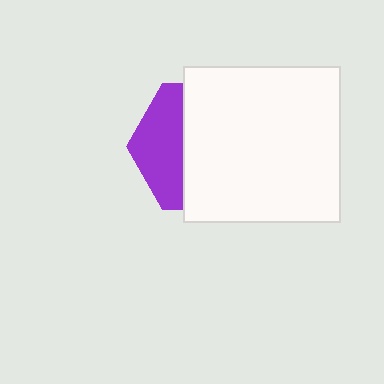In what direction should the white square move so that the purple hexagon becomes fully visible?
The white square should move right. That is the shortest direction to clear the overlap and leave the purple hexagon fully visible.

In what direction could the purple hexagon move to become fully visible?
The purple hexagon could move left. That would shift it out from behind the white square entirely.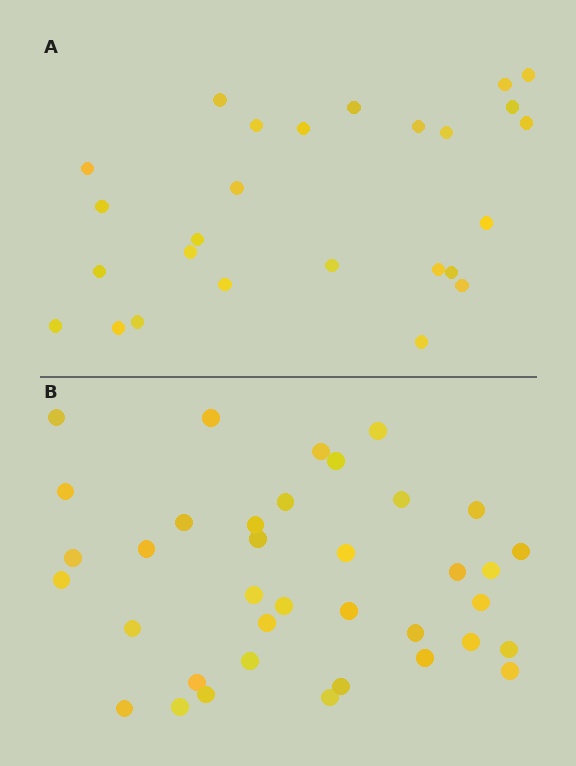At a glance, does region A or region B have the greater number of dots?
Region B (the bottom region) has more dots.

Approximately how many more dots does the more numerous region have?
Region B has roughly 12 or so more dots than region A.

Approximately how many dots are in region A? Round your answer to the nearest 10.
About 30 dots. (The exact count is 26, which rounds to 30.)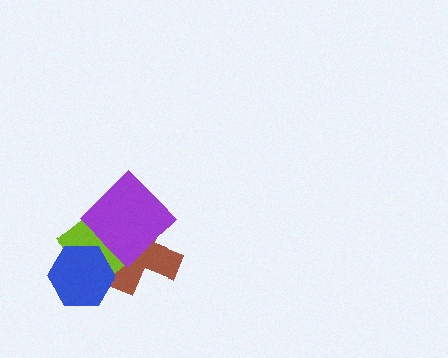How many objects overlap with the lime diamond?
3 objects overlap with the lime diamond.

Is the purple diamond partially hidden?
No, no other shape covers it.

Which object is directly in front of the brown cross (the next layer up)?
The lime diamond is directly in front of the brown cross.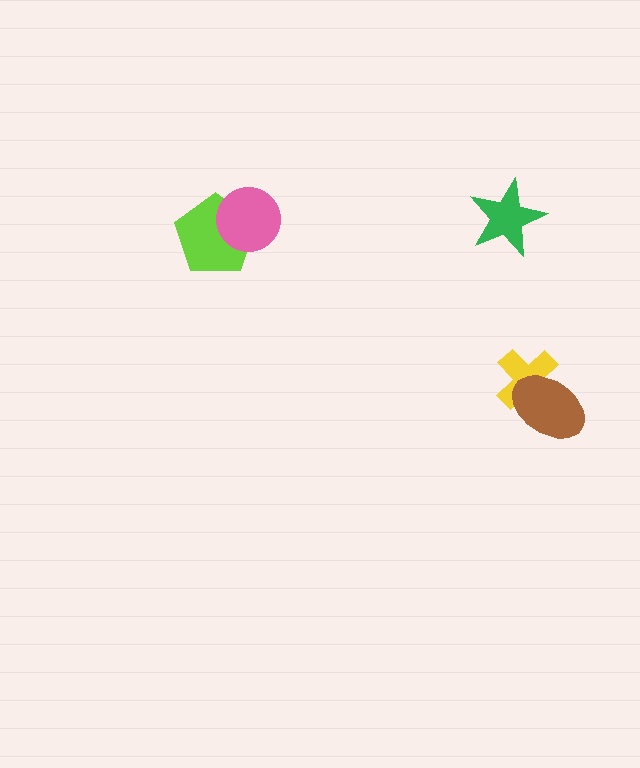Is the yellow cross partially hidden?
Yes, it is partially covered by another shape.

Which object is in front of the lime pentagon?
The pink circle is in front of the lime pentagon.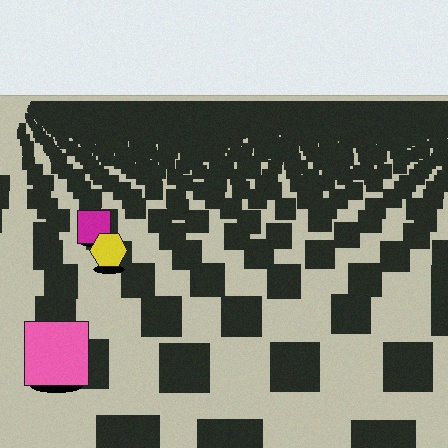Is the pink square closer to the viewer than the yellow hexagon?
Yes. The pink square is closer — you can tell from the texture gradient: the ground texture is coarser near it.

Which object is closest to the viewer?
The pink square is closest. The texture marks near it are larger and more spread out.